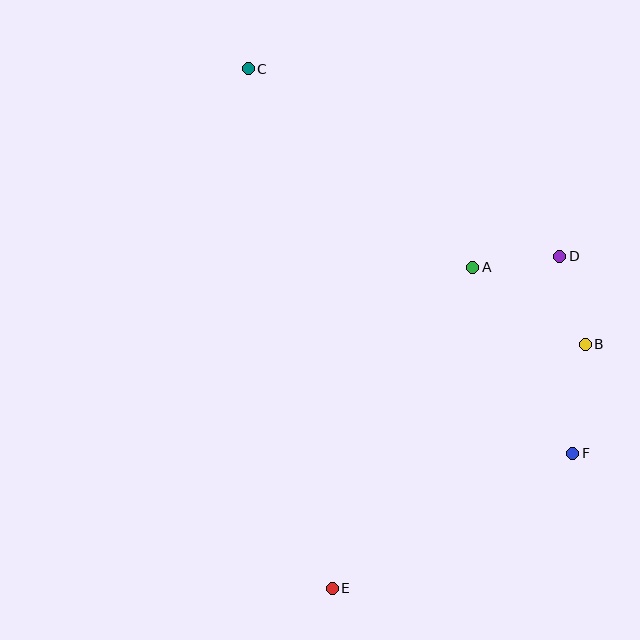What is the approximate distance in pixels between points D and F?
The distance between D and F is approximately 197 pixels.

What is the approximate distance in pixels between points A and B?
The distance between A and B is approximately 137 pixels.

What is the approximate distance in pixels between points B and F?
The distance between B and F is approximately 110 pixels.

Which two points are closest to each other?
Points A and D are closest to each other.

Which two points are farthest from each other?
Points C and E are farthest from each other.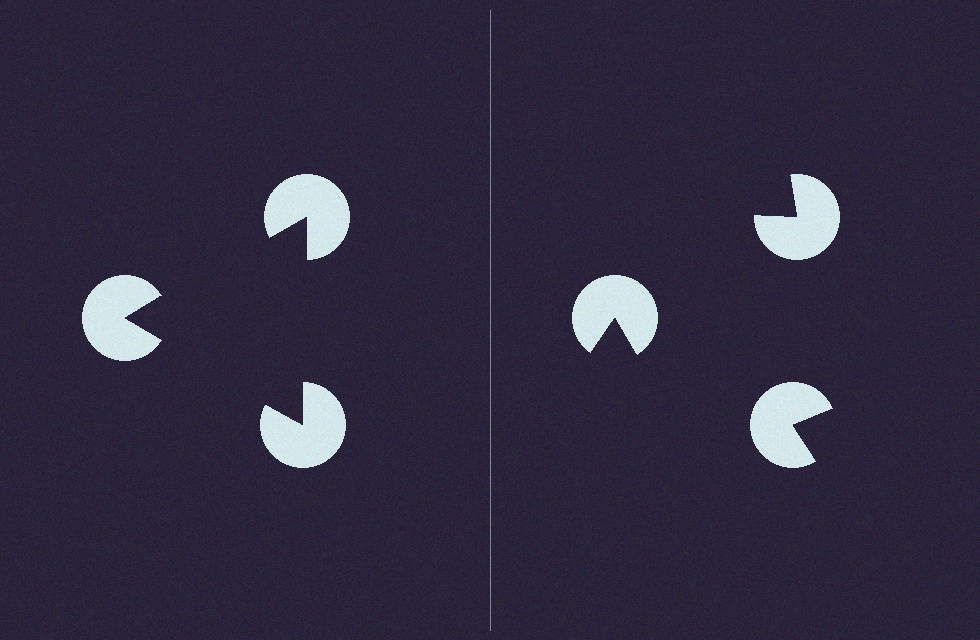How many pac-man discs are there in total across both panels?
6 — 3 on each side.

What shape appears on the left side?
An illusory triangle.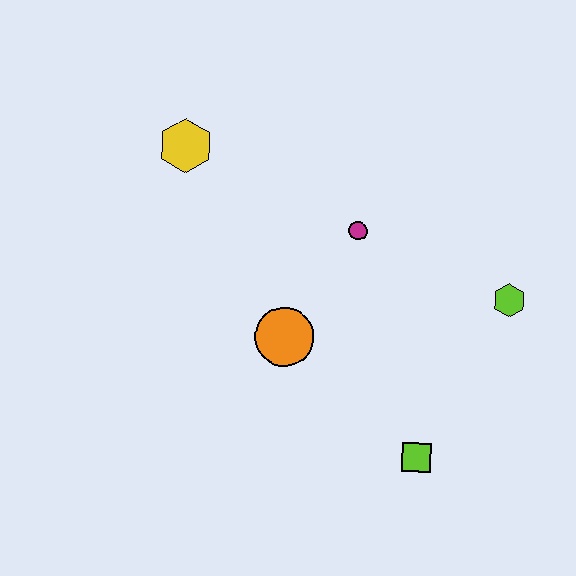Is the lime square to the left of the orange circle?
No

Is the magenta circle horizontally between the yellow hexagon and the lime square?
Yes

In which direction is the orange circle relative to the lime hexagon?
The orange circle is to the left of the lime hexagon.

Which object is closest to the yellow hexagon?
The magenta circle is closest to the yellow hexagon.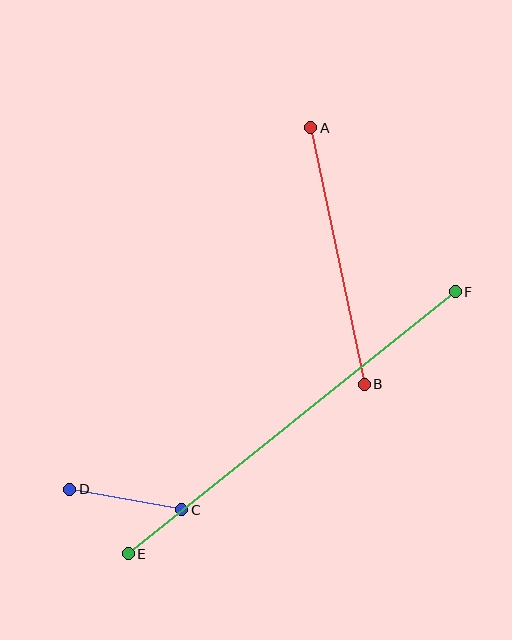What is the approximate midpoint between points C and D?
The midpoint is at approximately (126, 500) pixels.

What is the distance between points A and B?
The distance is approximately 262 pixels.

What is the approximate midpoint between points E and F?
The midpoint is at approximately (292, 423) pixels.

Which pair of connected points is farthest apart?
Points E and F are farthest apart.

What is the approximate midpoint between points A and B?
The midpoint is at approximately (338, 256) pixels.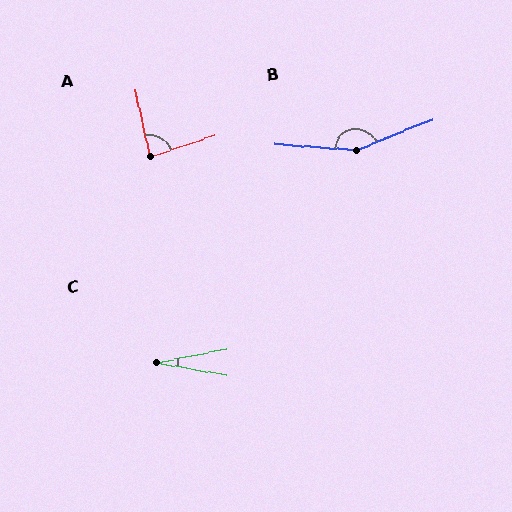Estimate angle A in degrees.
Approximately 84 degrees.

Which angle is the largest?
B, at approximately 154 degrees.